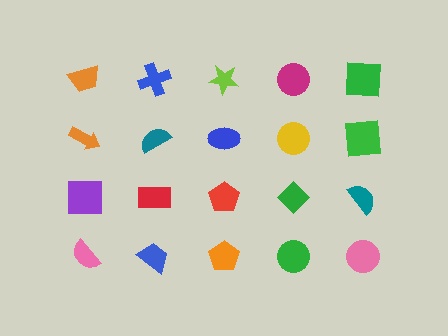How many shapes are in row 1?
5 shapes.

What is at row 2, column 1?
An orange arrow.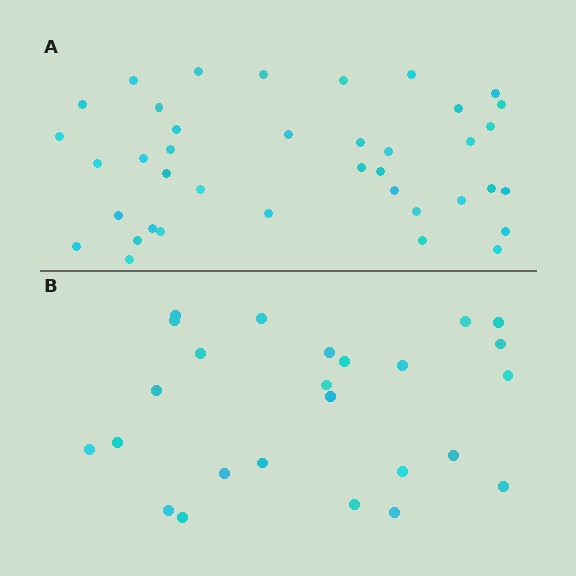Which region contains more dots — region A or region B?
Region A (the top region) has more dots.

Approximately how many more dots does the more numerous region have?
Region A has approximately 15 more dots than region B.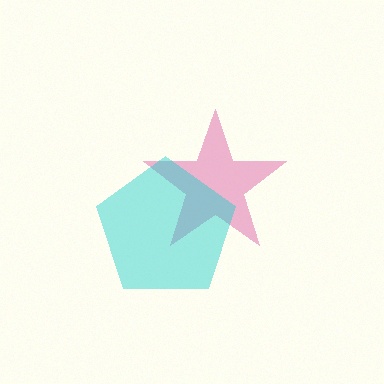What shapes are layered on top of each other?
The layered shapes are: a pink star, a cyan pentagon.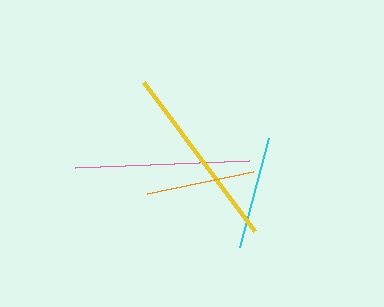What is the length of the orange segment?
The orange segment is approximately 108 pixels long.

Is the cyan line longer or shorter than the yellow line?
The yellow line is longer than the cyan line.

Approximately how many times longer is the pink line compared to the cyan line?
The pink line is approximately 1.5 times the length of the cyan line.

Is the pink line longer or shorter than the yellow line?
The yellow line is longer than the pink line.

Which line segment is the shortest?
The orange line is the shortest at approximately 108 pixels.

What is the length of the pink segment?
The pink segment is approximately 175 pixels long.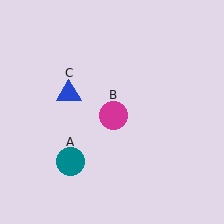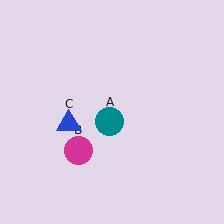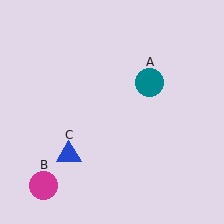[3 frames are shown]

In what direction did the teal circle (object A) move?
The teal circle (object A) moved up and to the right.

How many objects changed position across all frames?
3 objects changed position: teal circle (object A), magenta circle (object B), blue triangle (object C).